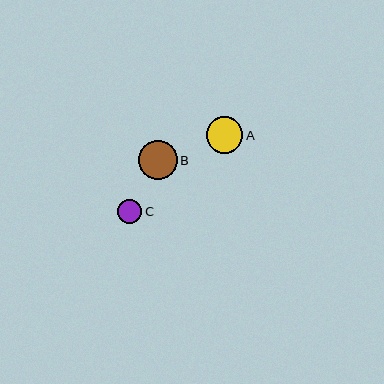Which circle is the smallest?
Circle C is the smallest with a size of approximately 24 pixels.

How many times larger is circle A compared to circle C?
Circle A is approximately 1.5 times the size of circle C.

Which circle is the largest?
Circle B is the largest with a size of approximately 39 pixels.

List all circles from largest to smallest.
From largest to smallest: B, A, C.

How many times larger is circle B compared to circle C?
Circle B is approximately 1.6 times the size of circle C.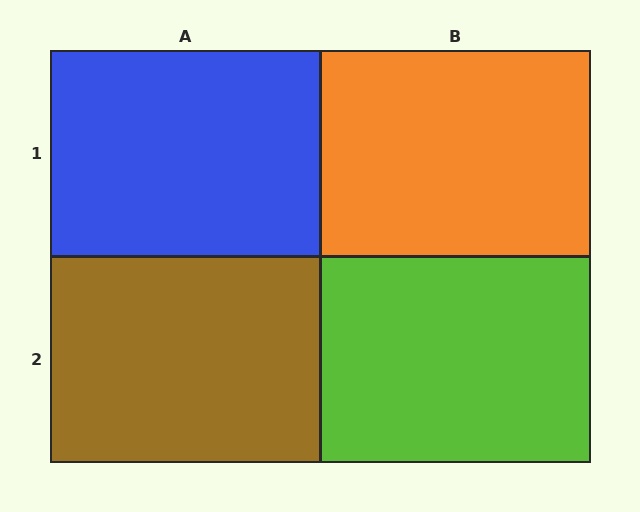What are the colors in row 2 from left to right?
Brown, lime.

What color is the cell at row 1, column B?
Orange.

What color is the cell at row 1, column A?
Blue.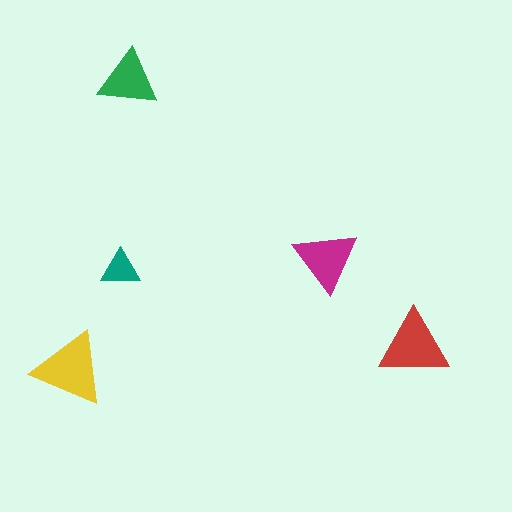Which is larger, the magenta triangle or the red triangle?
The red one.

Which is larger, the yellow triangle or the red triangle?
The yellow one.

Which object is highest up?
The green triangle is topmost.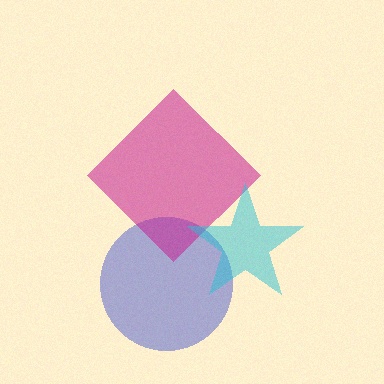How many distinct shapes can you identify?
There are 3 distinct shapes: a blue circle, a magenta diamond, a cyan star.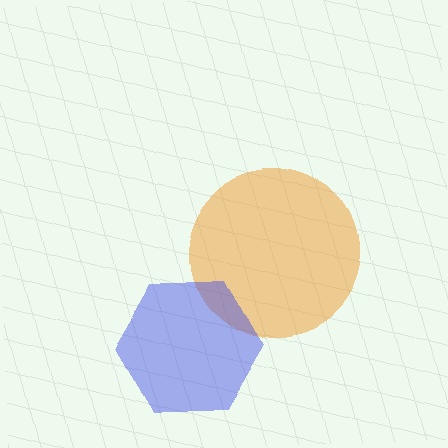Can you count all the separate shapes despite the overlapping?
Yes, there are 2 separate shapes.